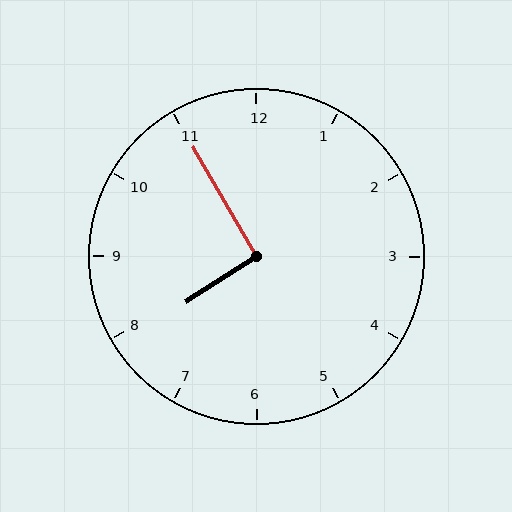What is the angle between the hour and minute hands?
Approximately 92 degrees.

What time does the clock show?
7:55.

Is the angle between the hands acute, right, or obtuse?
It is right.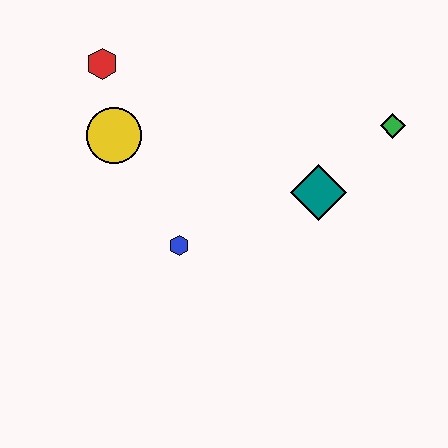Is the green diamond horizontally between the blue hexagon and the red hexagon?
No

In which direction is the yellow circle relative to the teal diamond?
The yellow circle is to the left of the teal diamond.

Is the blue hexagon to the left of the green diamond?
Yes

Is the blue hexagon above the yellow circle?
No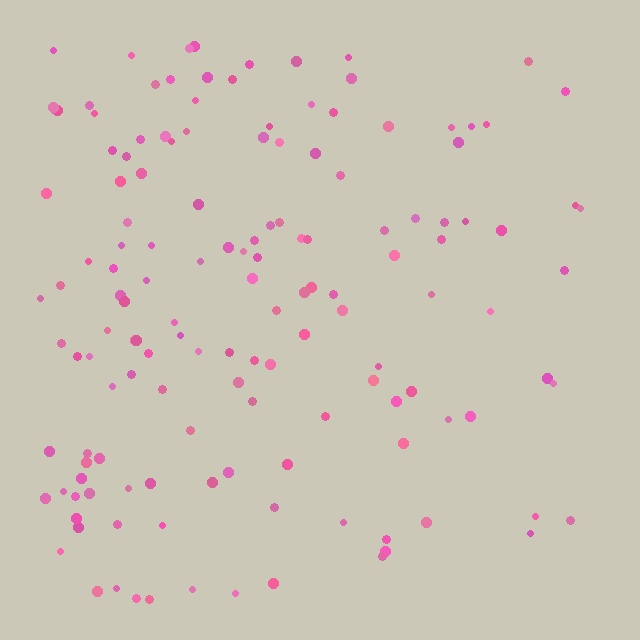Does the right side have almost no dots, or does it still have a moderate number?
Still a moderate number, just noticeably fewer than the left.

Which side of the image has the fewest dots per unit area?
The right.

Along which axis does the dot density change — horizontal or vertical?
Horizontal.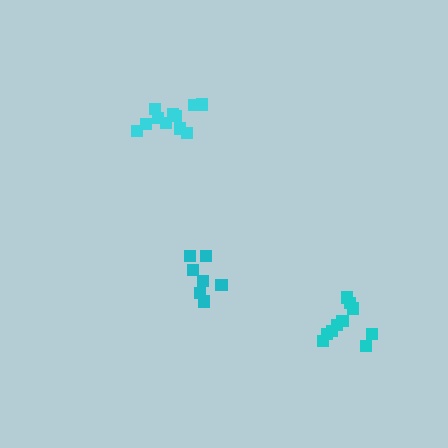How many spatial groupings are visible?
There are 3 spatial groupings.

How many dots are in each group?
Group 1: 7 dots, Group 2: 10 dots, Group 3: 11 dots (28 total).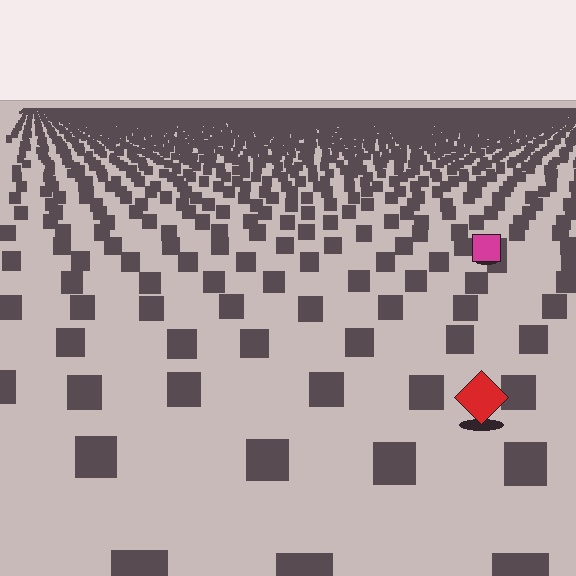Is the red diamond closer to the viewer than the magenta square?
Yes. The red diamond is closer — you can tell from the texture gradient: the ground texture is coarser near it.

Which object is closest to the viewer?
The red diamond is closest. The texture marks near it are larger and more spread out.